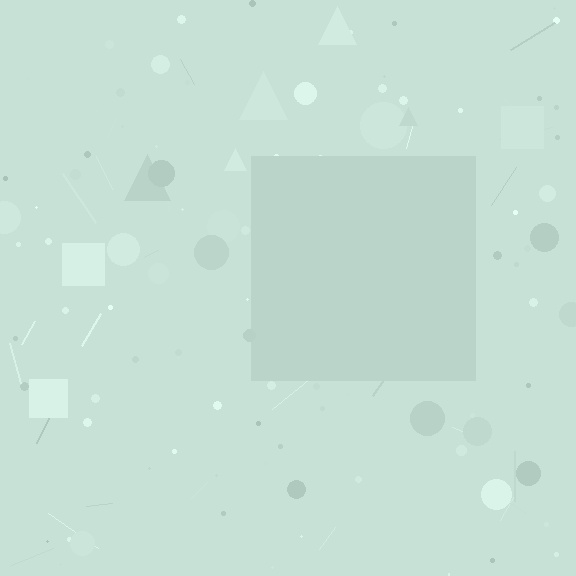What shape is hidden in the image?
A square is hidden in the image.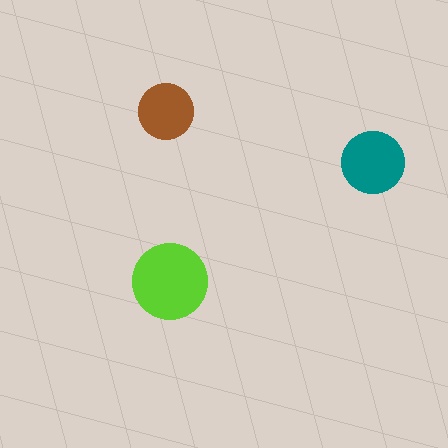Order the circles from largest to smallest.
the lime one, the teal one, the brown one.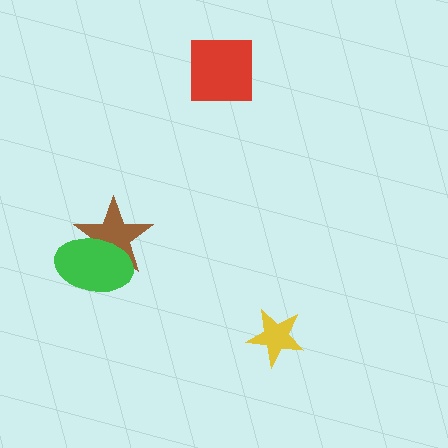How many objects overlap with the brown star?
1 object overlaps with the brown star.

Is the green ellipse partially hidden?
No, no other shape covers it.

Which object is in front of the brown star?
The green ellipse is in front of the brown star.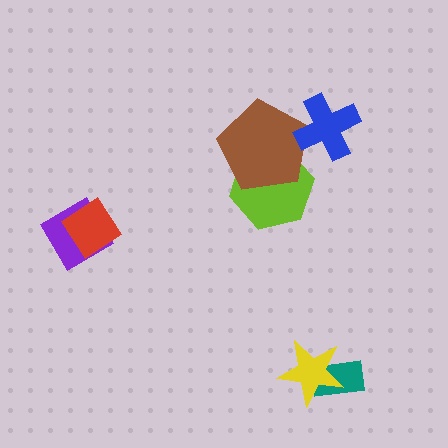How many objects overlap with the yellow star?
1 object overlaps with the yellow star.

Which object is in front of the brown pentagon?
The blue cross is in front of the brown pentagon.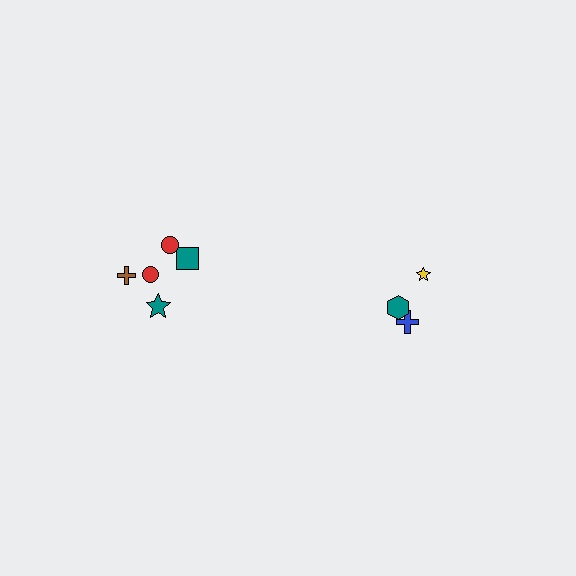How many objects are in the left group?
There are 5 objects.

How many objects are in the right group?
There are 3 objects.